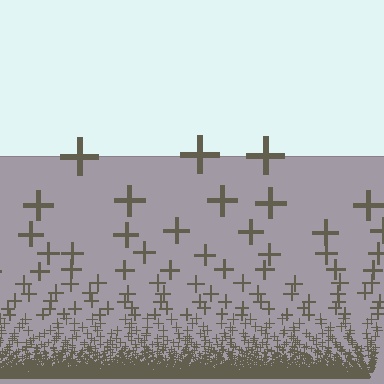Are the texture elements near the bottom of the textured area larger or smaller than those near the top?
Smaller. The gradient is inverted — elements near the bottom are smaller and denser.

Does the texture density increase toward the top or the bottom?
Density increases toward the bottom.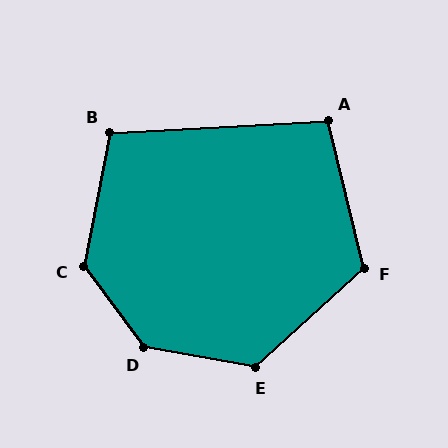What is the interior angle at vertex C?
Approximately 132 degrees (obtuse).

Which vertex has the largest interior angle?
D, at approximately 137 degrees.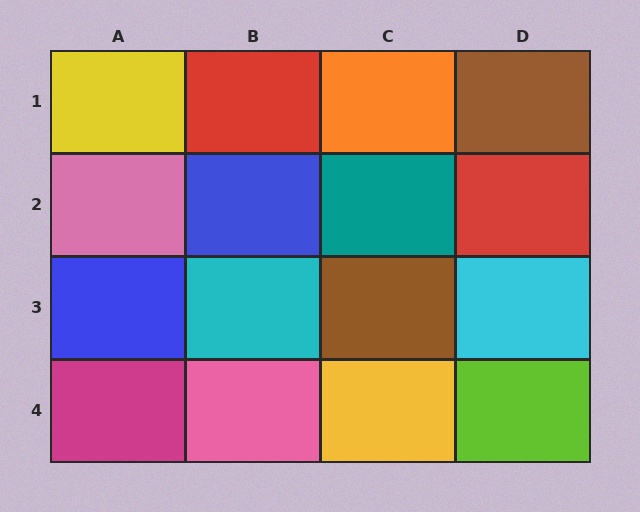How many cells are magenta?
1 cell is magenta.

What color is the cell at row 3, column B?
Cyan.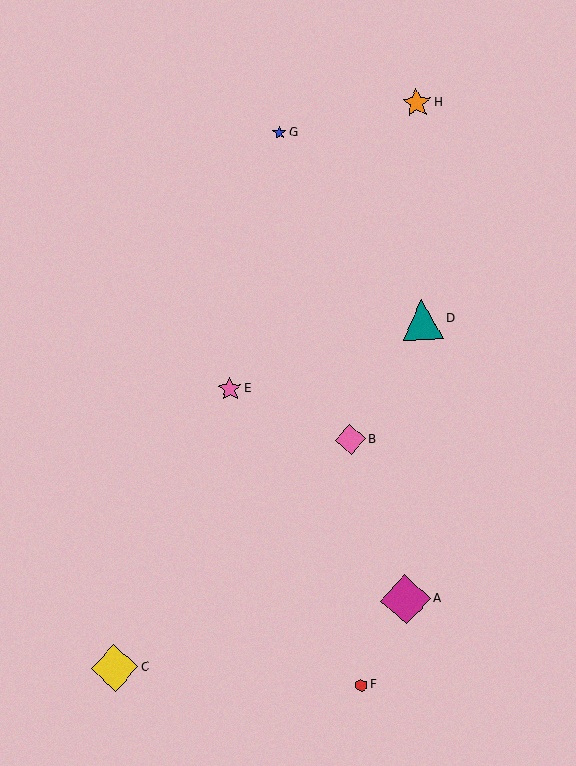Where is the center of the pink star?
The center of the pink star is at (230, 389).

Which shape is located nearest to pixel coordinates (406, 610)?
The magenta diamond (labeled A) at (405, 599) is nearest to that location.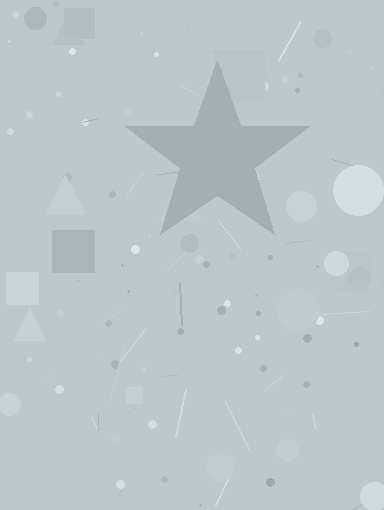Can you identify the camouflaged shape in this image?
The camouflaged shape is a star.